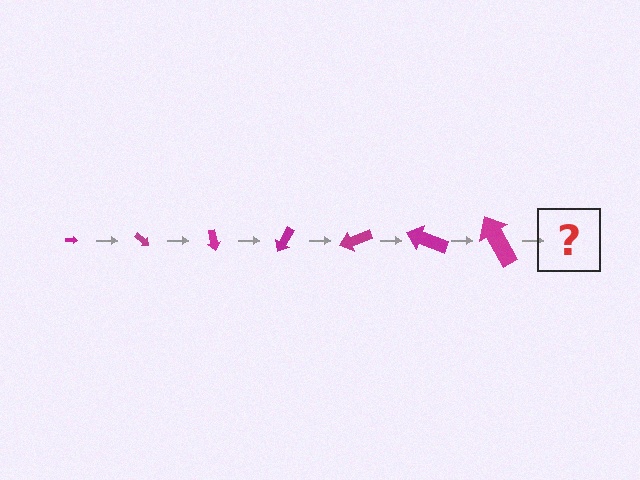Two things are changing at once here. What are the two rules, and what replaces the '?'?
The two rules are that the arrow grows larger each step and it rotates 40 degrees each step. The '?' should be an arrow, larger than the previous one and rotated 280 degrees from the start.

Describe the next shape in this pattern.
It should be an arrow, larger than the previous one and rotated 280 degrees from the start.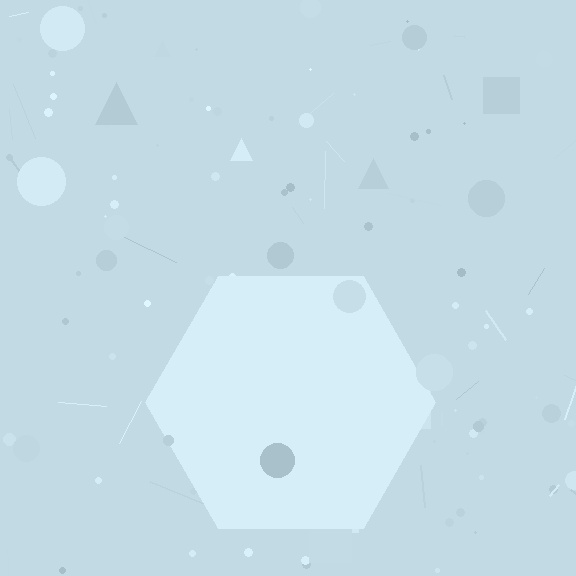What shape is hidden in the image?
A hexagon is hidden in the image.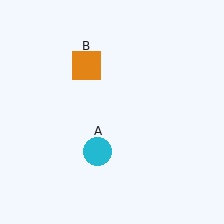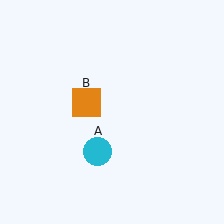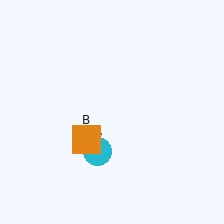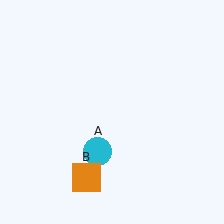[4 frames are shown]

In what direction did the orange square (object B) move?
The orange square (object B) moved down.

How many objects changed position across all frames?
1 object changed position: orange square (object B).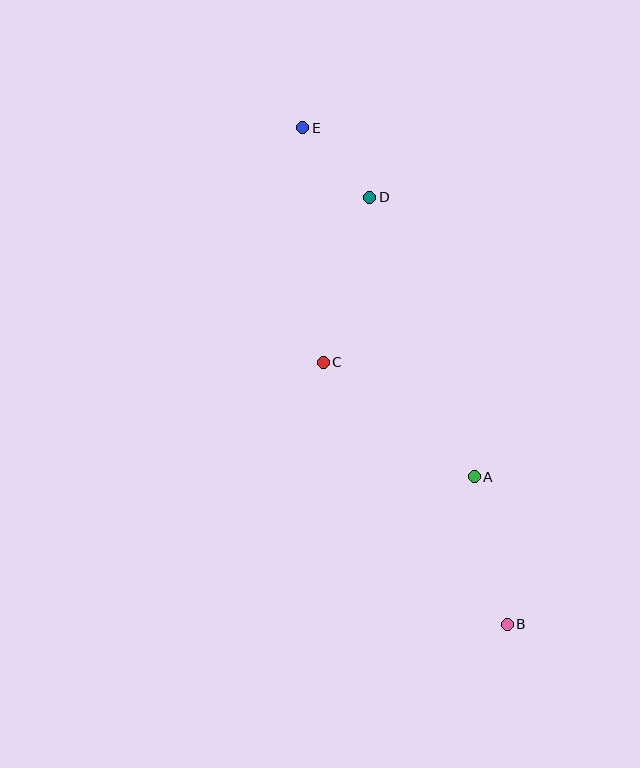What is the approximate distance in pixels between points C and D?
The distance between C and D is approximately 172 pixels.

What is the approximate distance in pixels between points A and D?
The distance between A and D is approximately 298 pixels.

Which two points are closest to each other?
Points D and E are closest to each other.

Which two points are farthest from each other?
Points B and E are farthest from each other.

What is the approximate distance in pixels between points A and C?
The distance between A and C is approximately 189 pixels.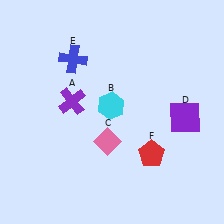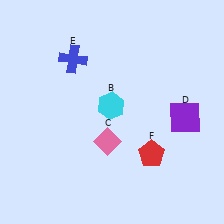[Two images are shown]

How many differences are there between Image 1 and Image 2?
There is 1 difference between the two images.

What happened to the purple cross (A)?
The purple cross (A) was removed in Image 2. It was in the top-left area of Image 1.